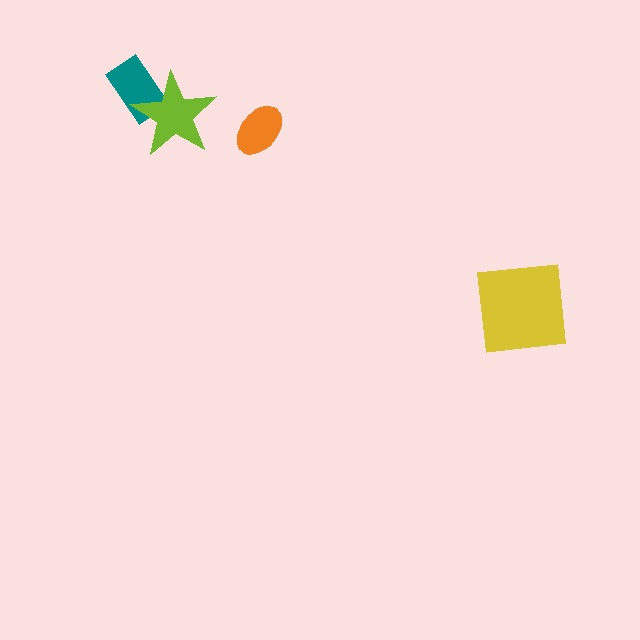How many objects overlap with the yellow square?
0 objects overlap with the yellow square.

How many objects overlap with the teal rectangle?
1 object overlaps with the teal rectangle.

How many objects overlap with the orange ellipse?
0 objects overlap with the orange ellipse.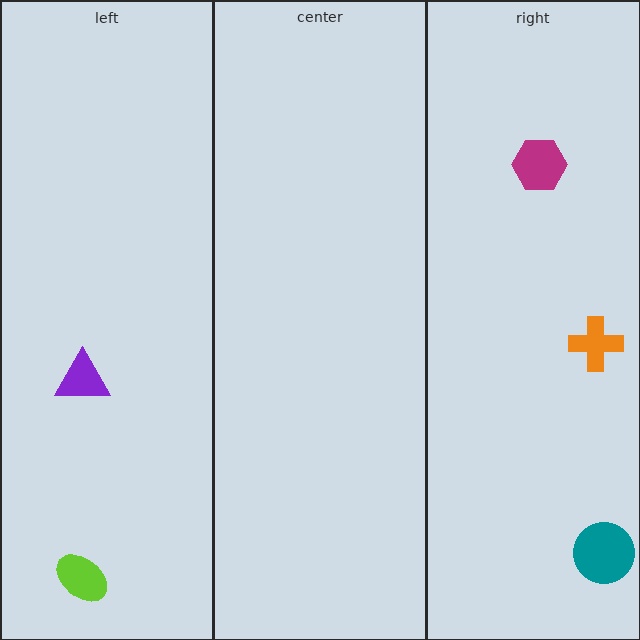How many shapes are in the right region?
3.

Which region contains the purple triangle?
The left region.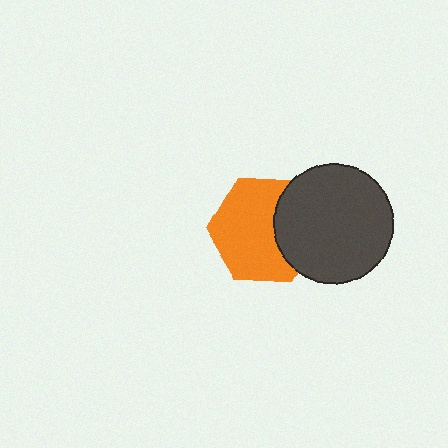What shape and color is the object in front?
The object in front is a dark gray circle.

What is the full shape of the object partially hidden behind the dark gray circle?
The partially hidden object is an orange hexagon.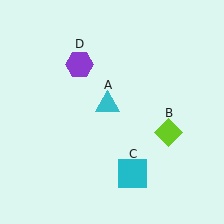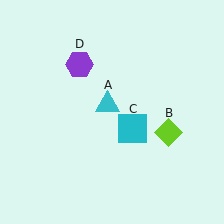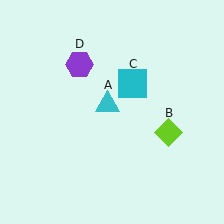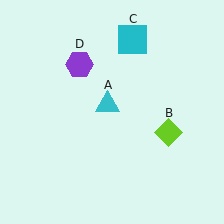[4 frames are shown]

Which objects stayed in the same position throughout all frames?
Cyan triangle (object A) and lime diamond (object B) and purple hexagon (object D) remained stationary.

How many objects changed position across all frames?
1 object changed position: cyan square (object C).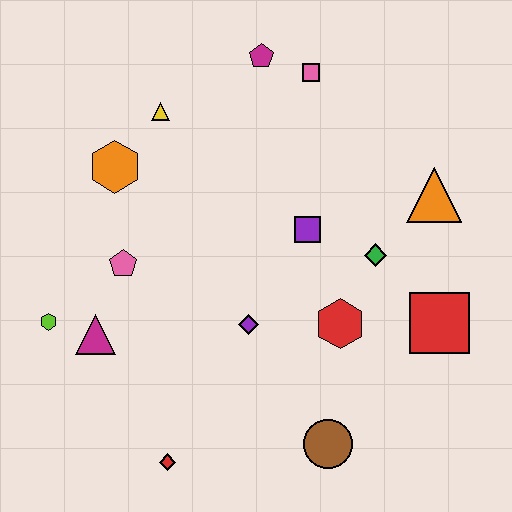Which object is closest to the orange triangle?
The green diamond is closest to the orange triangle.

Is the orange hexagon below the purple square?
No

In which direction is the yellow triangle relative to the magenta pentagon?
The yellow triangle is to the left of the magenta pentagon.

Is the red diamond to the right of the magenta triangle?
Yes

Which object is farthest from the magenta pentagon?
The red diamond is farthest from the magenta pentagon.